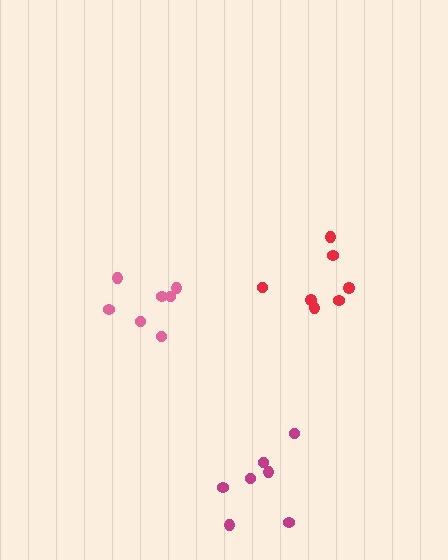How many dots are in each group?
Group 1: 7 dots, Group 2: 7 dots, Group 3: 7 dots (21 total).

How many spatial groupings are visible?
There are 3 spatial groupings.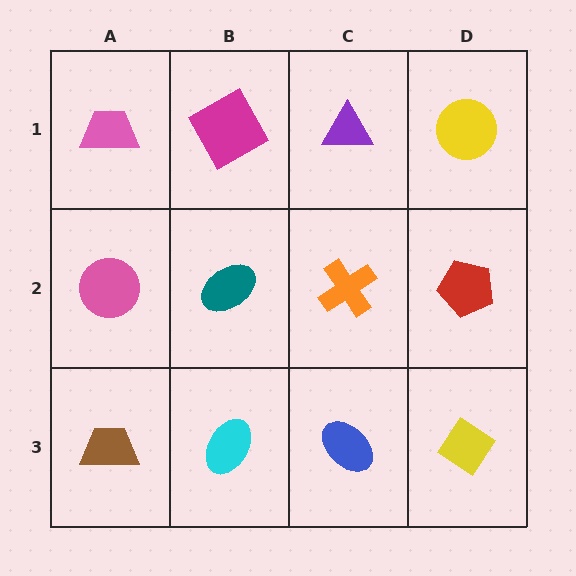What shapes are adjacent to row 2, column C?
A purple triangle (row 1, column C), a blue ellipse (row 3, column C), a teal ellipse (row 2, column B), a red pentagon (row 2, column D).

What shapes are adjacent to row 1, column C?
An orange cross (row 2, column C), a magenta square (row 1, column B), a yellow circle (row 1, column D).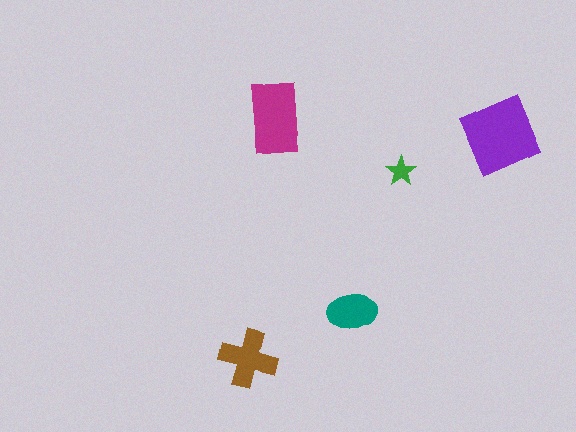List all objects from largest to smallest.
The purple square, the magenta rectangle, the brown cross, the teal ellipse, the green star.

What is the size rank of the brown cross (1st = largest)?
3rd.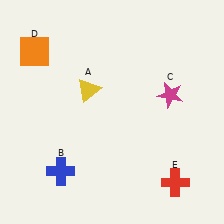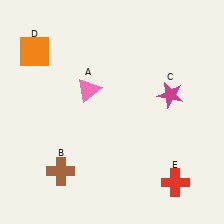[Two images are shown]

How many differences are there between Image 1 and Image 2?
There are 2 differences between the two images.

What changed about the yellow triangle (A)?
In Image 1, A is yellow. In Image 2, it changed to pink.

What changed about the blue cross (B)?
In Image 1, B is blue. In Image 2, it changed to brown.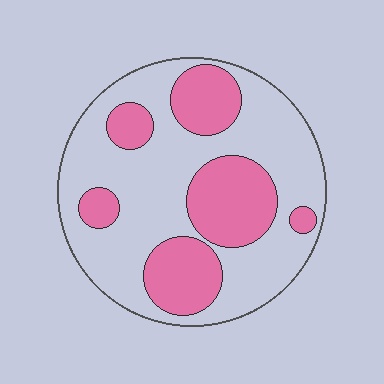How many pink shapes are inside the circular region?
6.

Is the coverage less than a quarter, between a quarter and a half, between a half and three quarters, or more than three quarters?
Between a quarter and a half.